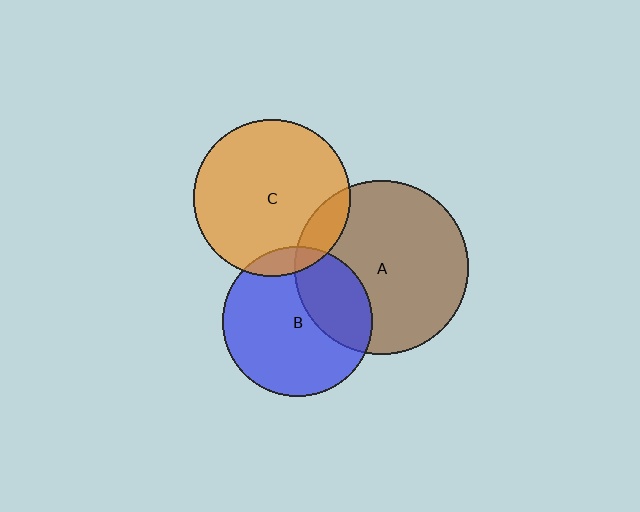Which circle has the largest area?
Circle A (brown).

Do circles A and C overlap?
Yes.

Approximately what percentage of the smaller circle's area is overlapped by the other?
Approximately 15%.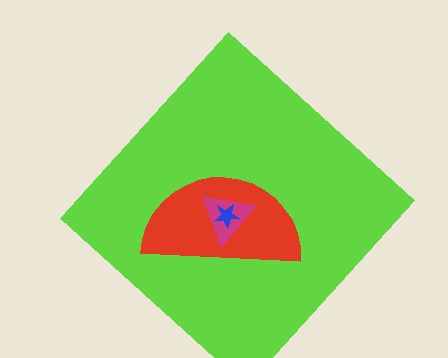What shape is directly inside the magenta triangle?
The blue star.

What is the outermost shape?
The lime diamond.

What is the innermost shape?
The blue star.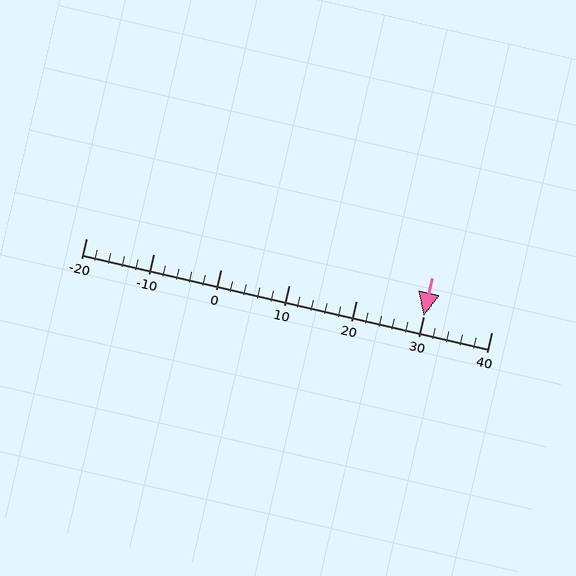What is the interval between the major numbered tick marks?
The major tick marks are spaced 10 units apart.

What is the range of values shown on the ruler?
The ruler shows values from -20 to 40.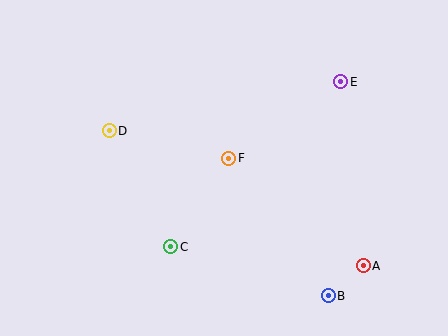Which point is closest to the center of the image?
Point F at (229, 158) is closest to the center.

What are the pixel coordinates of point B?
Point B is at (328, 296).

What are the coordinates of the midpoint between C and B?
The midpoint between C and B is at (250, 271).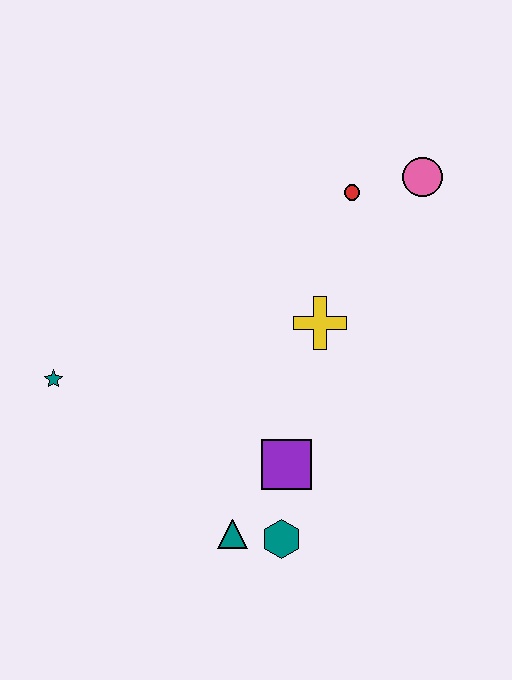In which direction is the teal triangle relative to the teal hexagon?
The teal triangle is to the left of the teal hexagon.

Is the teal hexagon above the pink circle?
No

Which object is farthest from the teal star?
The pink circle is farthest from the teal star.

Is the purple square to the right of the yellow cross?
No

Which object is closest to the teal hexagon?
The teal triangle is closest to the teal hexagon.